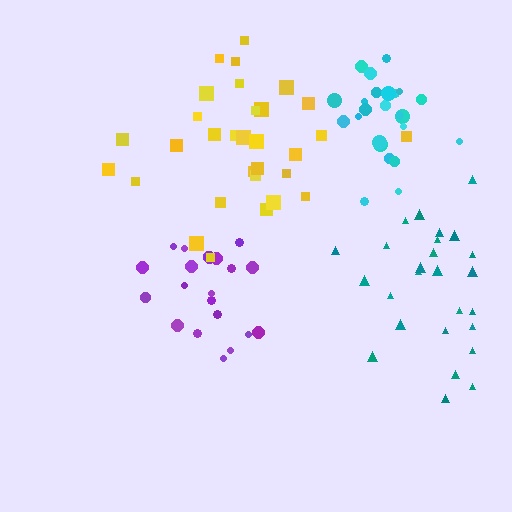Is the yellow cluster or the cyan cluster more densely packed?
Cyan.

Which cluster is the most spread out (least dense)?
Teal.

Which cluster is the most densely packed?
Cyan.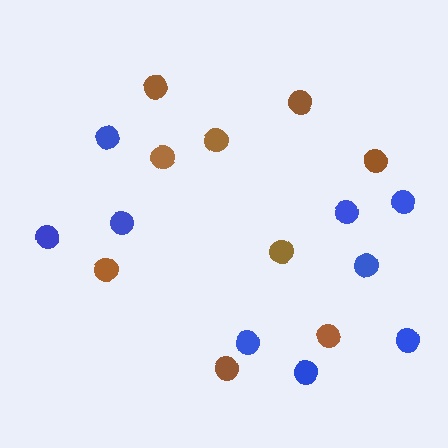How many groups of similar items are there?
There are 2 groups: one group of brown circles (9) and one group of blue circles (9).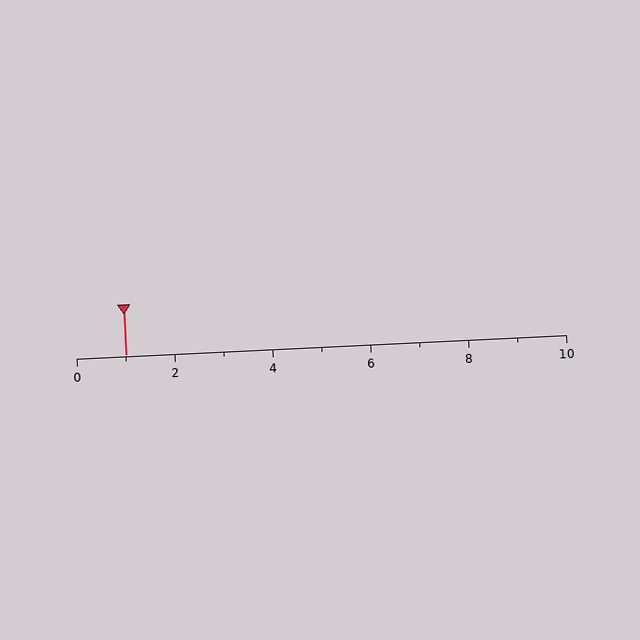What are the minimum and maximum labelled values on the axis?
The axis runs from 0 to 10.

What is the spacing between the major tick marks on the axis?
The major ticks are spaced 2 apart.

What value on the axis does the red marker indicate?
The marker indicates approximately 1.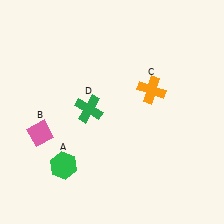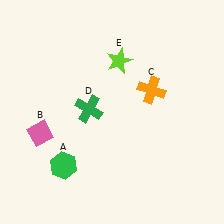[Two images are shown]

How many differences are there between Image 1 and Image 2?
There is 1 difference between the two images.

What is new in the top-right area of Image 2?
A lime star (E) was added in the top-right area of Image 2.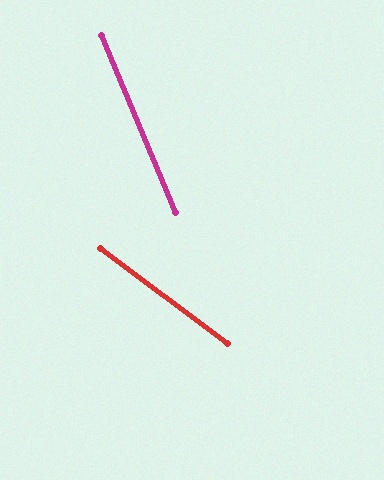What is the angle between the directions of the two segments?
Approximately 30 degrees.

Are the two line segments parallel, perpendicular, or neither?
Neither parallel nor perpendicular — they differ by about 30°.